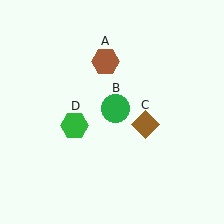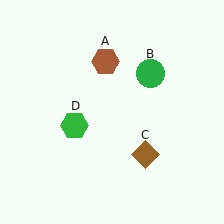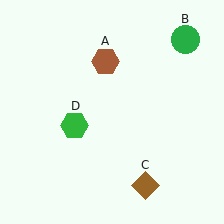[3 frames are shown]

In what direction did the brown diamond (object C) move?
The brown diamond (object C) moved down.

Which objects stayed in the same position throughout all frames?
Brown hexagon (object A) and green hexagon (object D) remained stationary.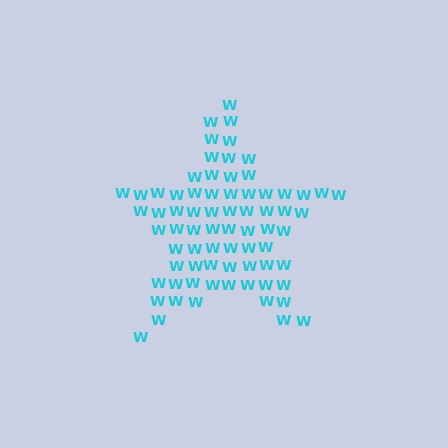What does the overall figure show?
The overall figure shows a star.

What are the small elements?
The small elements are letter W's.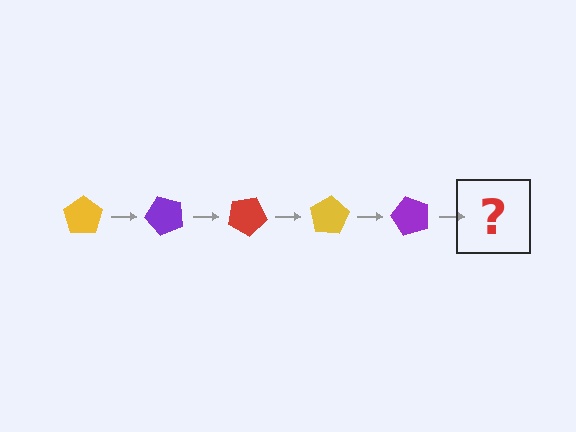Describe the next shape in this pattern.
It should be a red pentagon, rotated 250 degrees from the start.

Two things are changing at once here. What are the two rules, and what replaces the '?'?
The two rules are that it rotates 50 degrees each step and the color cycles through yellow, purple, and red. The '?' should be a red pentagon, rotated 250 degrees from the start.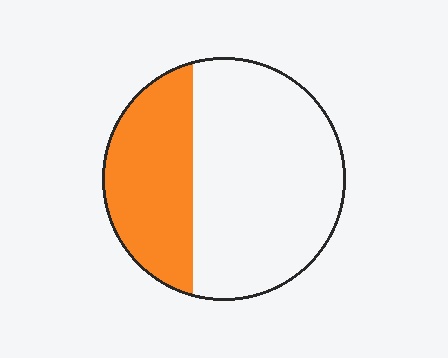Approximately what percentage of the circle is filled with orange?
Approximately 35%.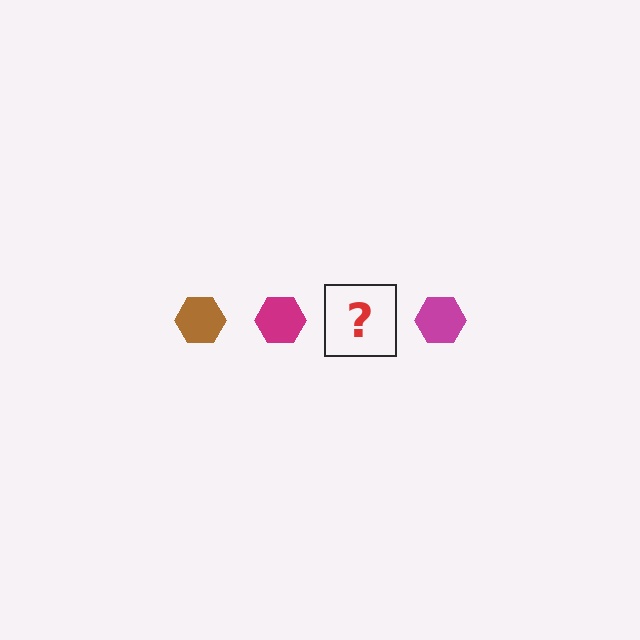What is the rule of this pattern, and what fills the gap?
The rule is that the pattern cycles through brown, magenta hexagons. The gap should be filled with a brown hexagon.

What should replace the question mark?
The question mark should be replaced with a brown hexagon.